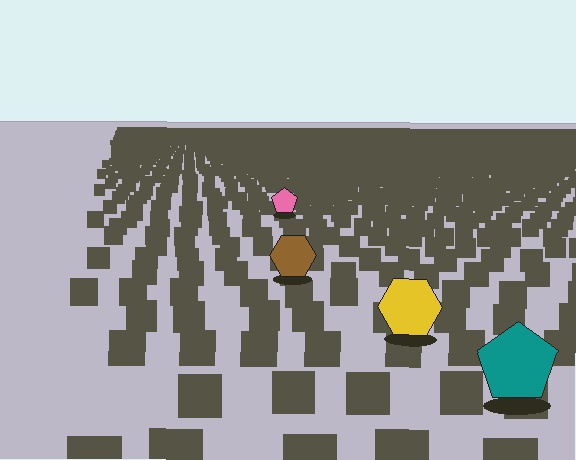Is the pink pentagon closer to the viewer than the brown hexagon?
No. The brown hexagon is closer — you can tell from the texture gradient: the ground texture is coarser near it.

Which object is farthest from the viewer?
The pink pentagon is farthest from the viewer. It appears smaller and the ground texture around it is denser.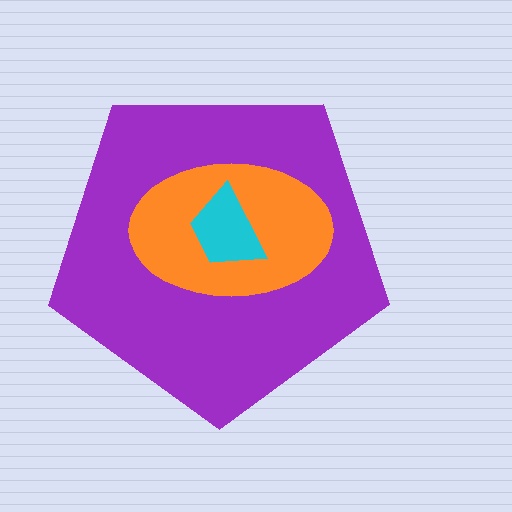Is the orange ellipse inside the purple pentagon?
Yes.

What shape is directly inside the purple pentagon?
The orange ellipse.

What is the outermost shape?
The purple pentagon.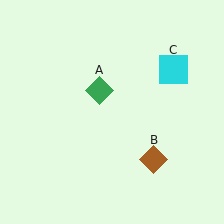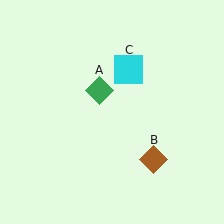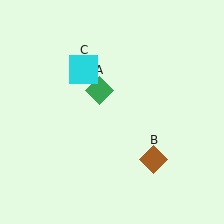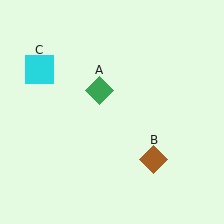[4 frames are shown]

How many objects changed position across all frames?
1 object changed position: cyan square (object C).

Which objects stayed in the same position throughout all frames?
Green diamond (object A) and brown diamond (object B) remained stationary.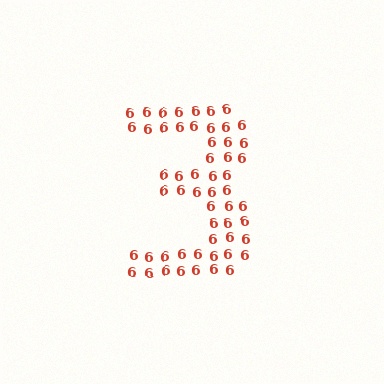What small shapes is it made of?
It is made of small digit 6's.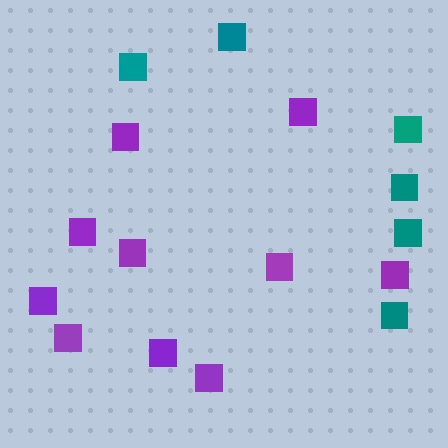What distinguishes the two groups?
There are 2 groups: one group of teal squares (6) and one group of purple squares (10).